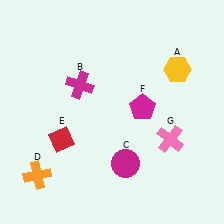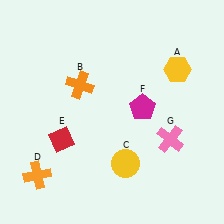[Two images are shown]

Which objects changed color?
B changed from magenta to orange. C changed from magenta to yellow.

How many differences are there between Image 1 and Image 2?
There are 2 differences between the two images.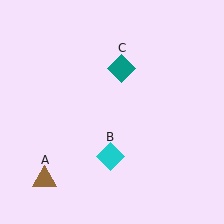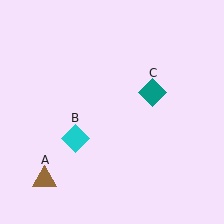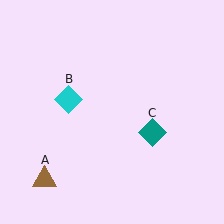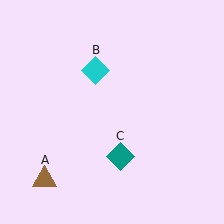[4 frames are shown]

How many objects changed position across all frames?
2 objects changed position: cyan diamond (object B), teal diamond (object C).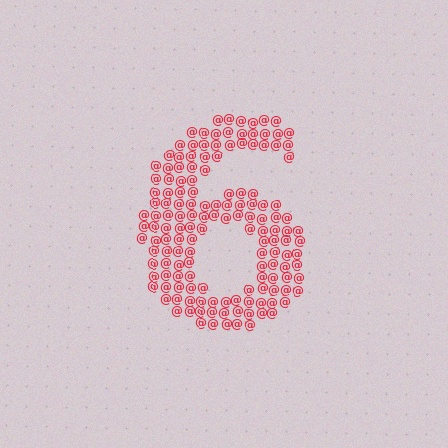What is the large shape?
The large shape is the digit 6.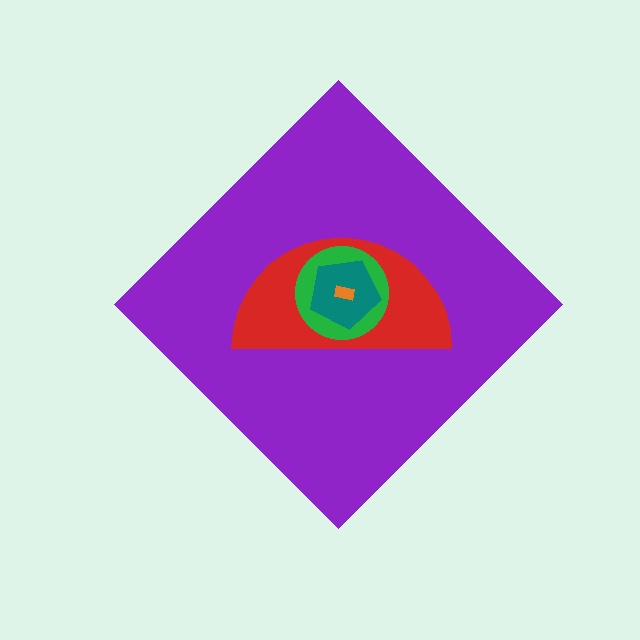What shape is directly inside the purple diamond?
The red semicircle.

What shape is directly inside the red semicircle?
The green circle.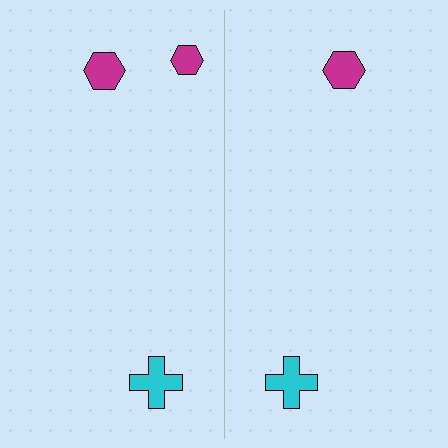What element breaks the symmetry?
A magenta hexagon is missing from the right side.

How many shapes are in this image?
There are 5 shapes in this image.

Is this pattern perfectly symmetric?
No, the pattern is not perfectly symmetric. A magenta hexagon is missing from the right side.